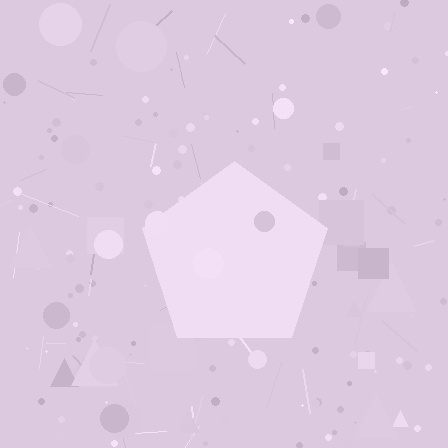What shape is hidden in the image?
A pentagon is hidden in the image.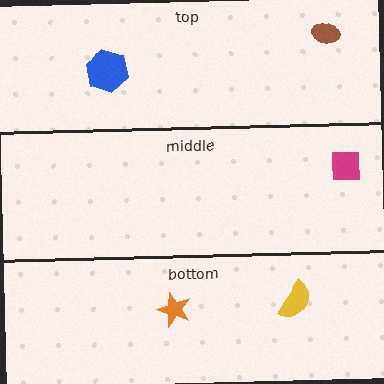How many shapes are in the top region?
2.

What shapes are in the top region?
The blue hexagon, the brown ellipse.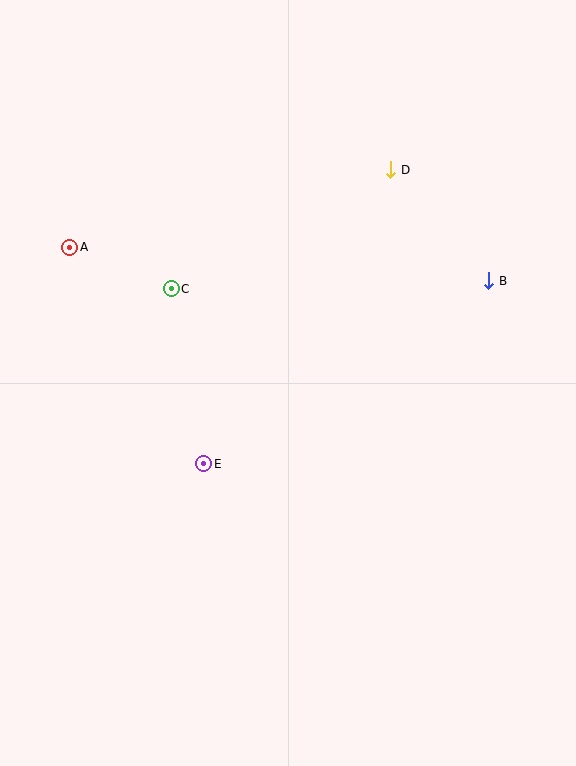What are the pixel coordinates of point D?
Point D is at (391, 170).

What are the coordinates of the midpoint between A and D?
The midpoint between A and D is at (230, 209).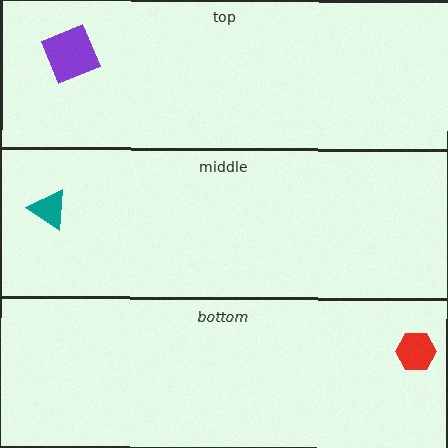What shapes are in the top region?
The purple square.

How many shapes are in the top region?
1.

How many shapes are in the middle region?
1.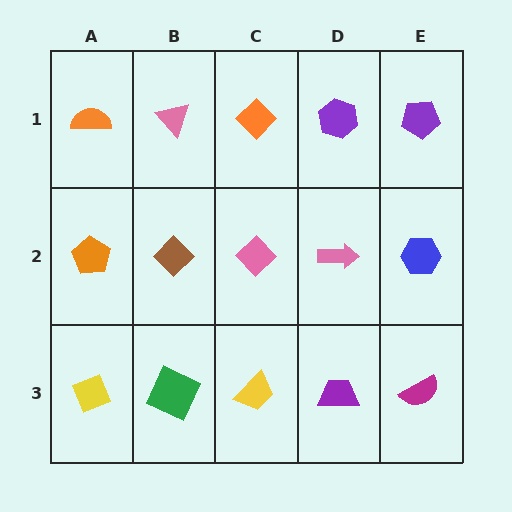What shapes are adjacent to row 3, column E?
A blue hexagon (row 2, column E), a purple trapezoid (row 3, column D).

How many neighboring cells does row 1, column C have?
3.